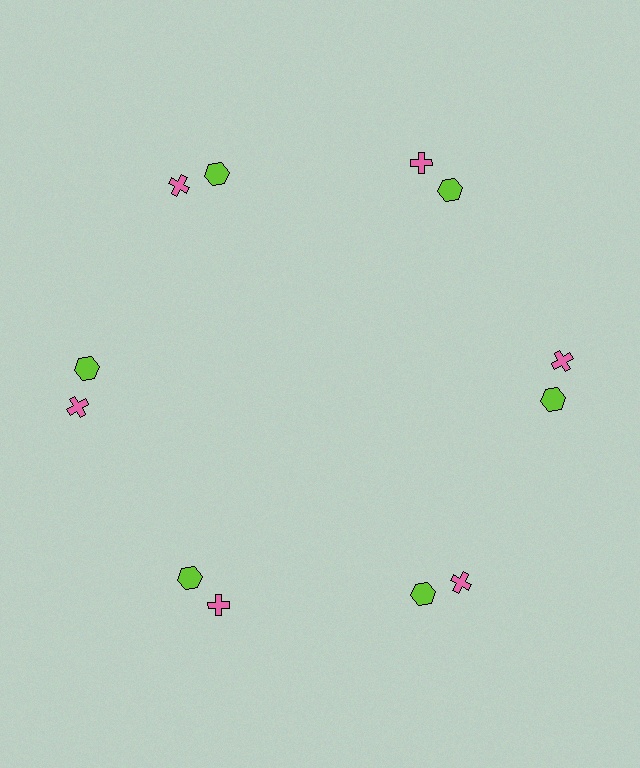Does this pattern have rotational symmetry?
Yes, this pattern has 6-fold rotational symmetry. It looks the same after rotating 60 degrees around the center.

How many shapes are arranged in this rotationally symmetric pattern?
There are 12 shapes, arranged in 6 groups of 2.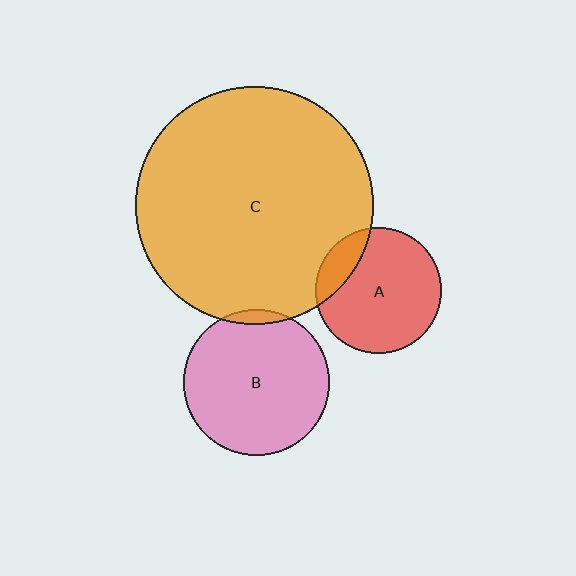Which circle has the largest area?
Circle C (orange).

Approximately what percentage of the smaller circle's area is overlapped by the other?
Approximately 5%.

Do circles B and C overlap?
Yes.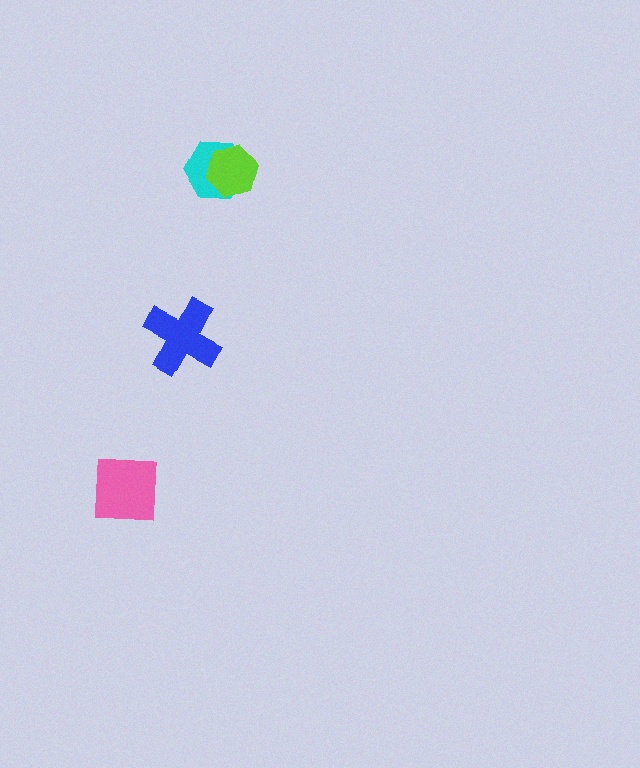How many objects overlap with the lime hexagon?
1 object overlaps with the lime hexagon.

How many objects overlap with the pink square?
0 objects overlap with the pink square.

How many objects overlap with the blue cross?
0 objects overlap with the blue cross.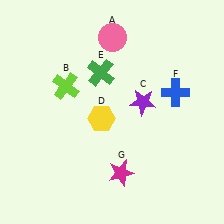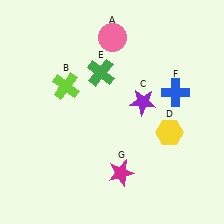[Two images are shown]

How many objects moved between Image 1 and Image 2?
1 object moved between the two images.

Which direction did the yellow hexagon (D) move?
The yellow hexagon (D) moved right.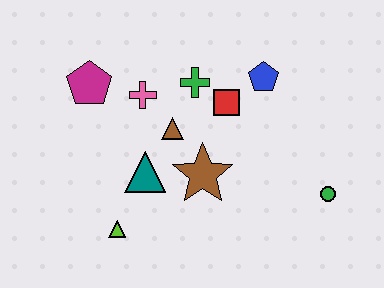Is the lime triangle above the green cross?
No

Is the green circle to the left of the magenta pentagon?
No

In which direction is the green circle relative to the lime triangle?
The green circle is to the right of the lime triangle.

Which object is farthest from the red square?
The lime triangle is farthest from the red square.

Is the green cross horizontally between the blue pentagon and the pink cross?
Yes